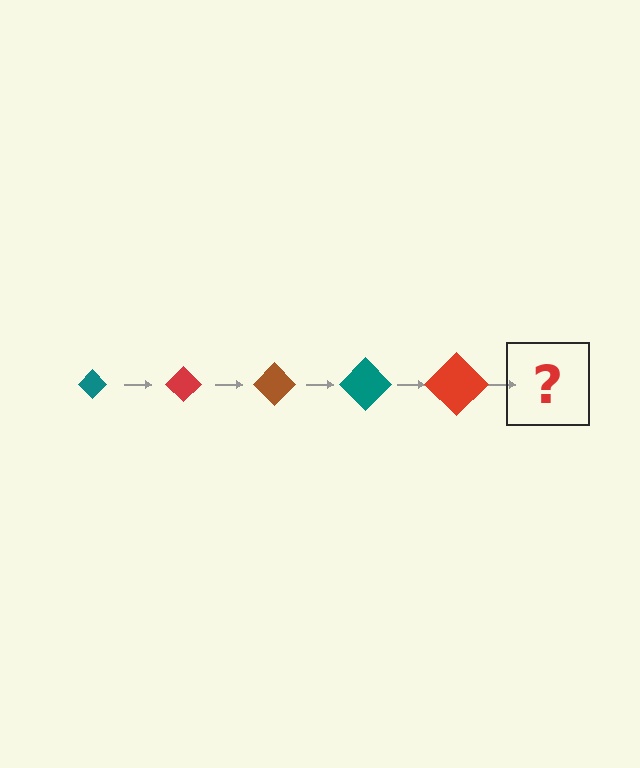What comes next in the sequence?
The next element should be a brown diamond, larger than the previous one.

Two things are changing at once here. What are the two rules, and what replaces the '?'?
The two rules are that the diamond grows larger each step and the color cycles through teal, red, and brown. The '?' should be a brown diamond, larger than the previous one.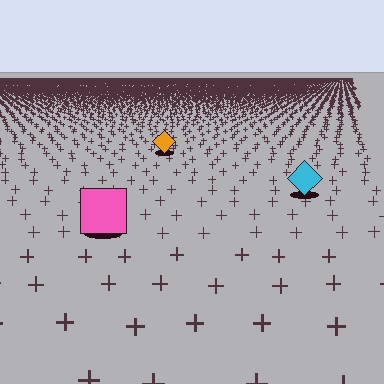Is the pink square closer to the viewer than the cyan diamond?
Yes. The pink square is closer — you can tell from the texture gradient: the ground texture is coarser near it.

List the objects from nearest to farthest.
From nearest to farthest: the pink square, the cyan diamond, the orange diamond.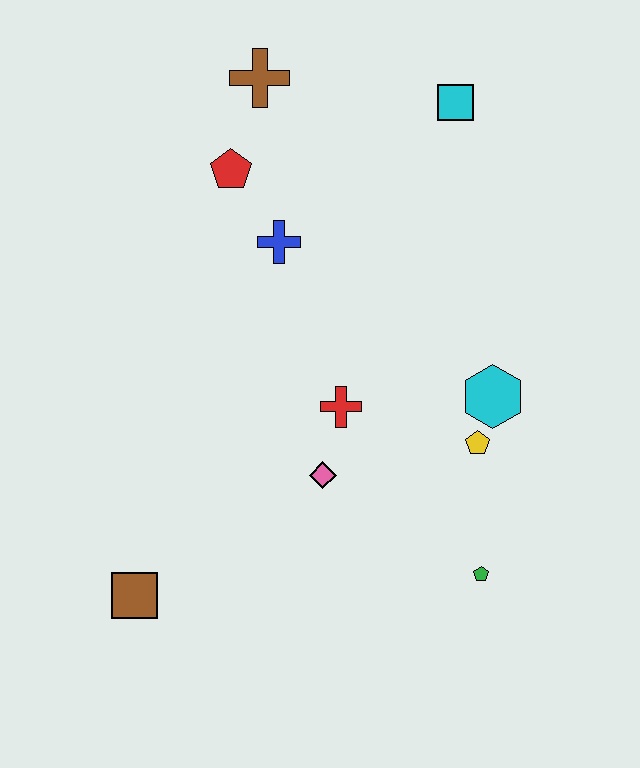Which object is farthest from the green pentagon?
The brown cross is farthest from the green pentagon.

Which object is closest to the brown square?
The pink diamond is closest to the brown square.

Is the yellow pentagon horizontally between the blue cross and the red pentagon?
No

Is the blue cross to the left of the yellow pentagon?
Yes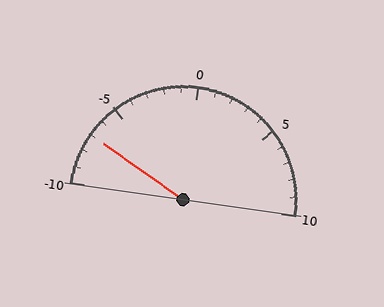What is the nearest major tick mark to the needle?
The nearest major tick mark is -5.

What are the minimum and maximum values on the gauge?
The gauge ranges from -10 to 10.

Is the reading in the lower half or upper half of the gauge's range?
The reading is in the lower half of the range (-10 to 10).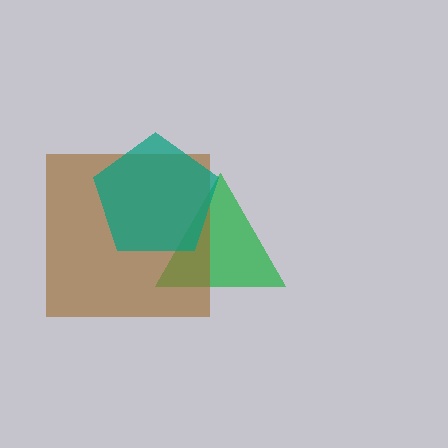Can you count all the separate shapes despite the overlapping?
Yes, there are 3 separate shapes.